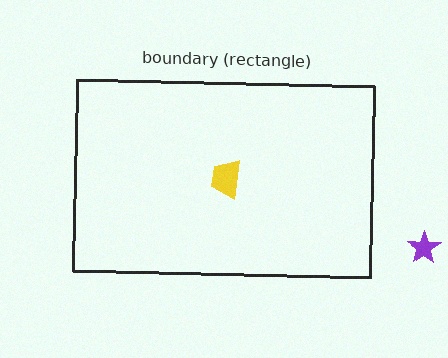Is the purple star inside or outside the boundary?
Outside.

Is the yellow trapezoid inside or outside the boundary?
Inside.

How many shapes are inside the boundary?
1 inside, 1 outside.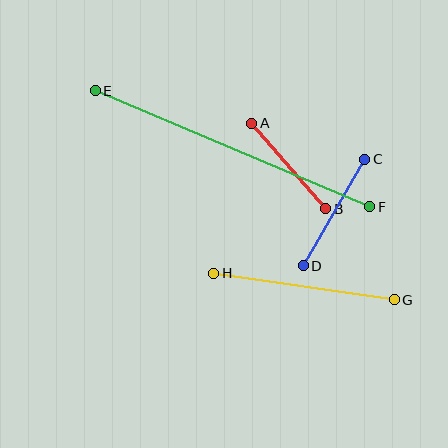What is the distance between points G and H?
The distance is approximately 182 pixels.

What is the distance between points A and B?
The distance is approximately 113 pixels.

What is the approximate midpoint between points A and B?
The midpoint is at approximately (289, 166) pixels.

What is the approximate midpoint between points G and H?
The midpoint is at approximately (304, 286) pixels.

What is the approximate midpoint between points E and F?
The midpoint is at approximately (233, 149) pixels.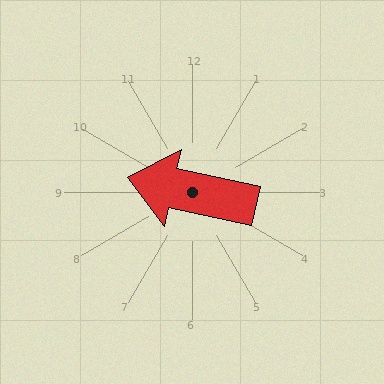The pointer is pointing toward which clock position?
Roughly 9 o'clock.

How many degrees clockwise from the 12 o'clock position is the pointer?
Approximately 282 degrees.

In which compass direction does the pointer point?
West.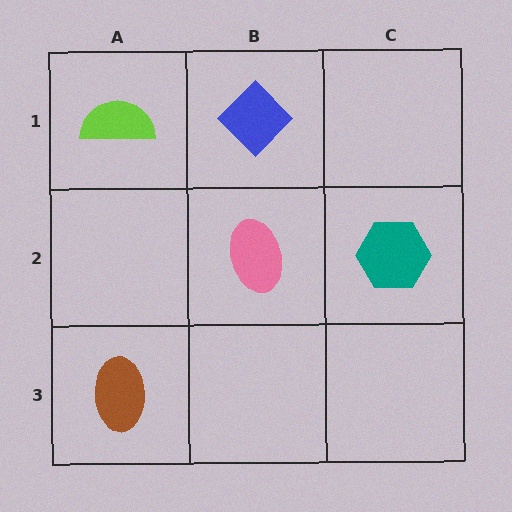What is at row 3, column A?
A brown ellipse.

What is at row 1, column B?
A blue diamond.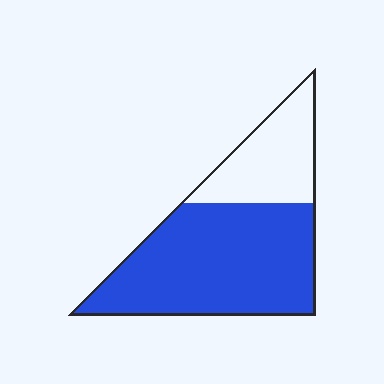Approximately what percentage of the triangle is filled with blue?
Approximately 70%.